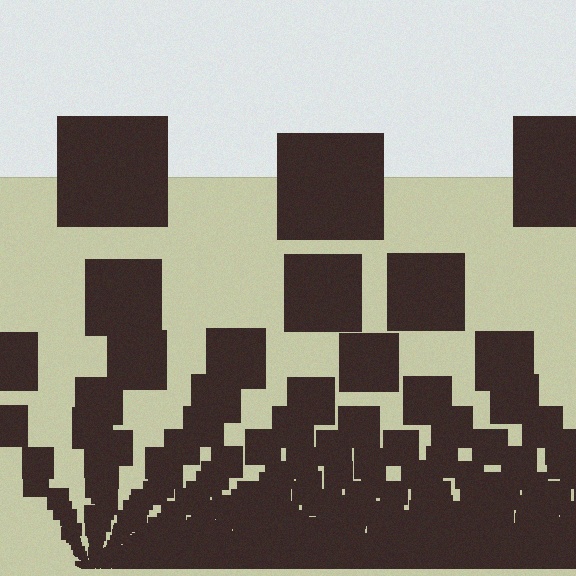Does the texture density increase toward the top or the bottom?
Density increases toward the bottom.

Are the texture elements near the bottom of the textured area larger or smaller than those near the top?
Smaller. The gradient is inverted — elements near the bottom are smaller and denser.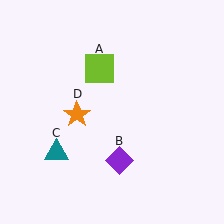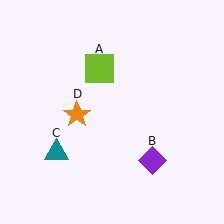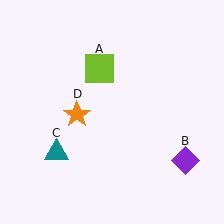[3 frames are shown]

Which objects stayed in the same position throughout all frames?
Lime square (object A) and teal triangle (object C) and orange star (object D) remained stationary.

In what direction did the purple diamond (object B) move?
The purple diamond (object B) moved right.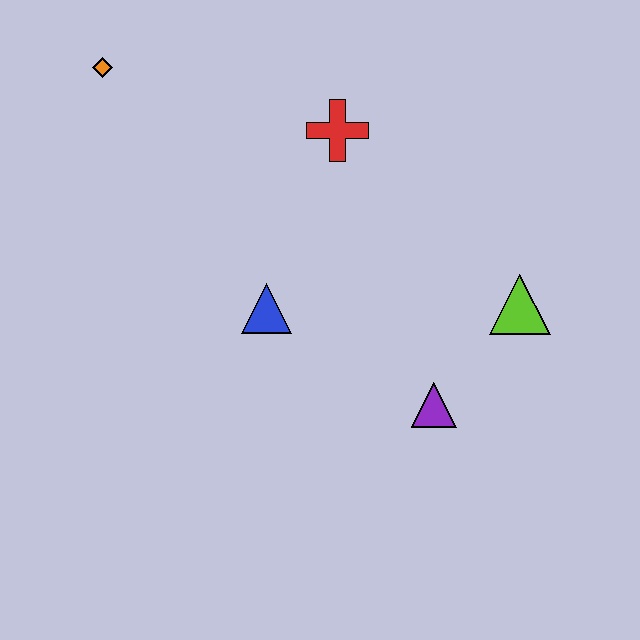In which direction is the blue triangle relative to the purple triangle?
The blue triangle is to the left of the purple triangle.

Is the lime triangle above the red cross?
No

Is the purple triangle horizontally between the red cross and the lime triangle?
Yes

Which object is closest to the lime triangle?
The purple triangle is closest to the lime triangle.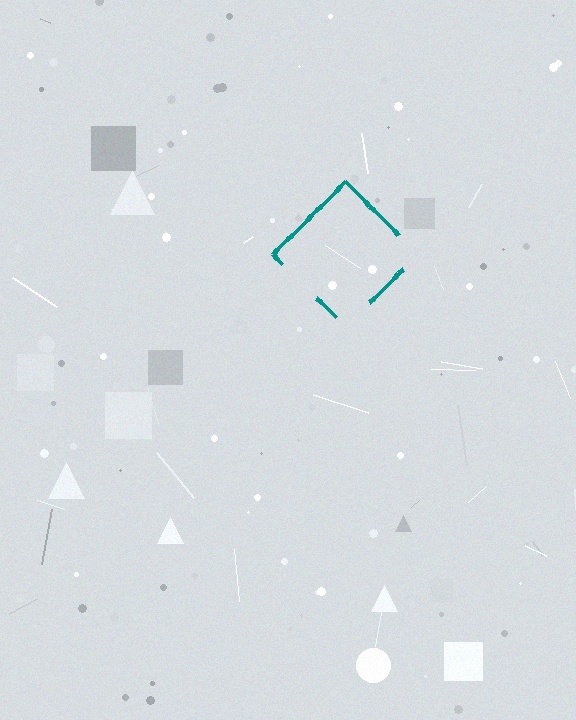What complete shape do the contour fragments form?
The contour fragments form a diamond.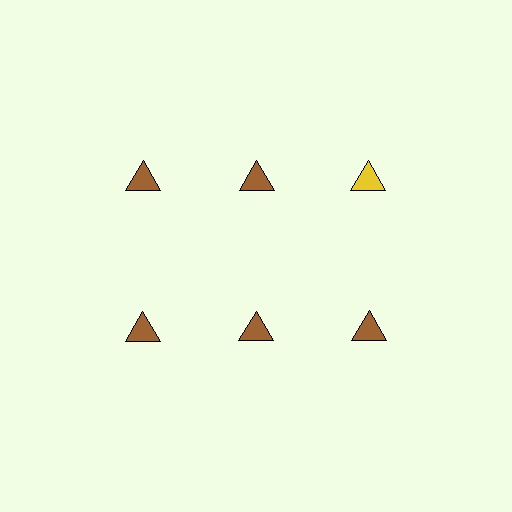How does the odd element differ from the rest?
It has a different color: yellow instead of brown.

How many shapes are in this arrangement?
There are 6 shapes arranged in a grid pattern.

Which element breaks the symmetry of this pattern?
The yellow triangle in the top row, center column breaks the symmetry. All other shapes are brown triangles.